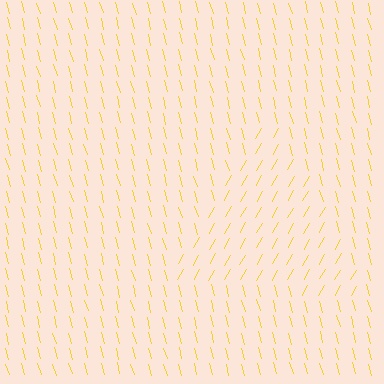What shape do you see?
I see a triangle.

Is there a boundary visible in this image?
Yes, there is a texture boundary formed by a change in line orientation.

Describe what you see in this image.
The image is filled with small yellow line segments. A triangle region in the image has lines oriented differently from the surrounding lines, creating a visible texture boundary.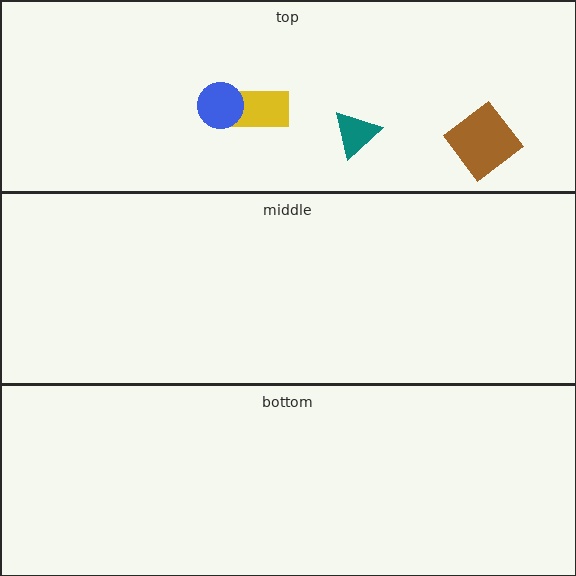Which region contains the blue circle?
The top region.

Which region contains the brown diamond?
The top region.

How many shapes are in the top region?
4.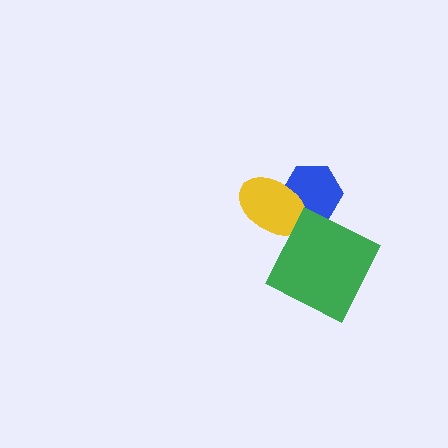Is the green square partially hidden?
No, no other shape covers it.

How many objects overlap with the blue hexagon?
1 object overlaps with the blue hexagon.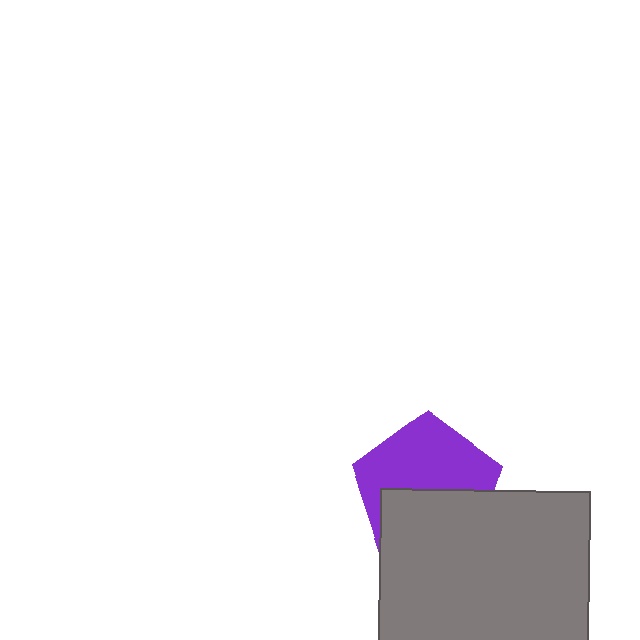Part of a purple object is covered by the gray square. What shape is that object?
It is a pentagon.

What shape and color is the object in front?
The object in front is a gray square.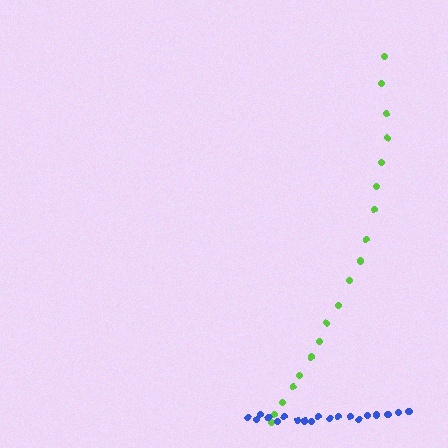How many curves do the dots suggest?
There are 2 distinct paths.